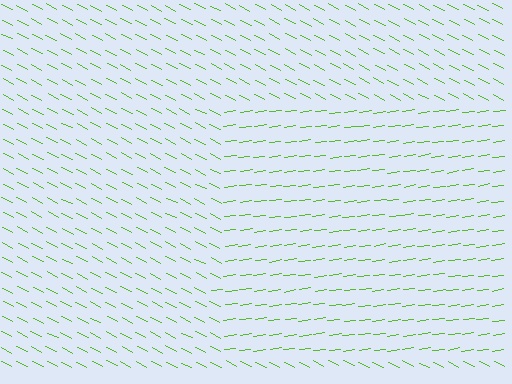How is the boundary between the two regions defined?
The boundary is defined purely by a change in line orientation (approximately 35 degrees difference). All lines are the same color and thickness.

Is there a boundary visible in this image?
Yes, there is a texture boundary formed by a change in line orientation.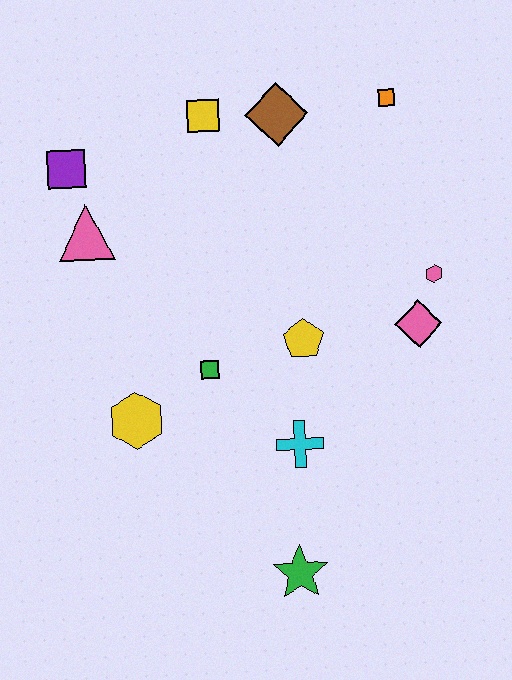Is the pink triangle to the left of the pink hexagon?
Yes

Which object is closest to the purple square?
The pink triangle is closest to the purple square.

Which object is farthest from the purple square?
The green star is farthest from the purple square.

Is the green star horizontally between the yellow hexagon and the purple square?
No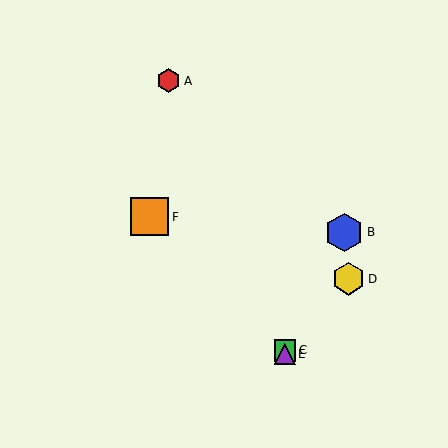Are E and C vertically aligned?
Yes, both are at x≈285.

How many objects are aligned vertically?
2 objects (C, E) are aligned vertically.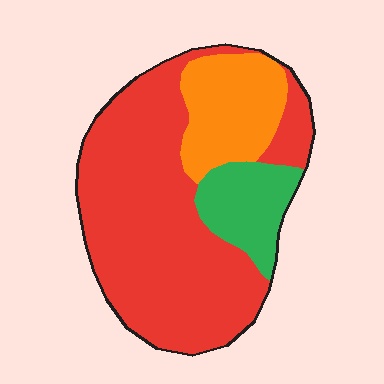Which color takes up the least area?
Green, at roughly 15%.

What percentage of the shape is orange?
Orange takes up about one fifth (1/5) of the shape.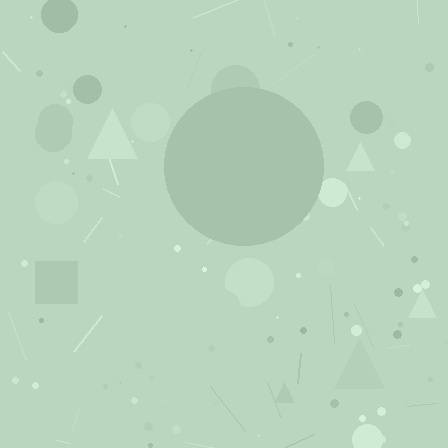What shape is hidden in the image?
A circle is hidden in the image.